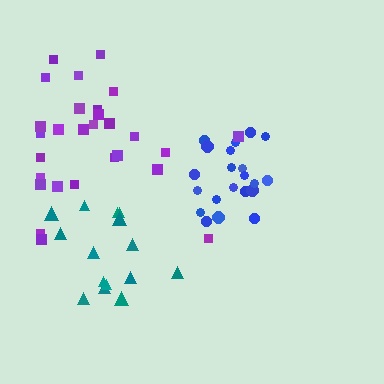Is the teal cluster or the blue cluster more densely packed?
Blue.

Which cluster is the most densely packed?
Blue.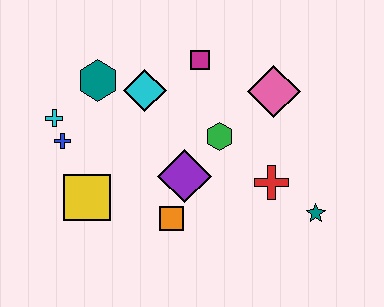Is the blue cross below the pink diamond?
Yes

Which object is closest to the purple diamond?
The orange square is closest to the purple diamond.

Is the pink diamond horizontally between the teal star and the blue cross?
Yes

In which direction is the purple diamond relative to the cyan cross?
The purple diamond is to the right of the cyan cross.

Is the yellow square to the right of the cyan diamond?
No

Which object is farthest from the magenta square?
The teal star is farthest from the magenta square.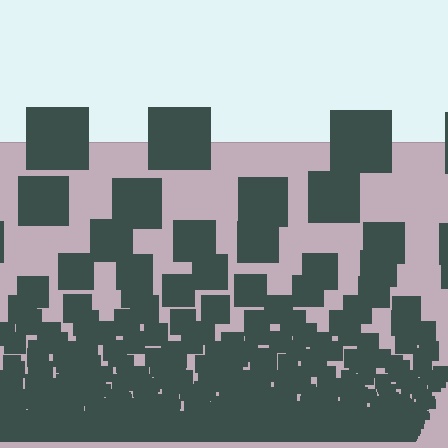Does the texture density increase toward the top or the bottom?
Density increases toward the bottom.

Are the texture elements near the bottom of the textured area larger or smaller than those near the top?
Smaller. The gradient is inverted — elements near the bottom are smaller and denser.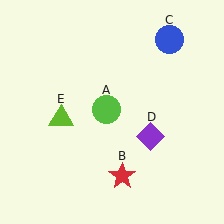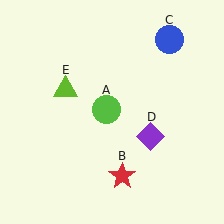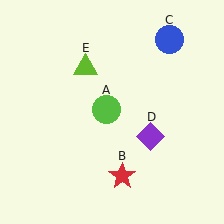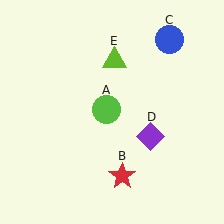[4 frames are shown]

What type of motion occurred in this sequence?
The lime triangle (object E) rotated clockwise around the center of the scene.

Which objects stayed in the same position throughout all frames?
Lime circle (object A) and red star (object B) and blue circle (object C) and purple diamond (object D) remained stationary.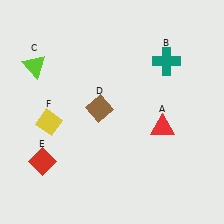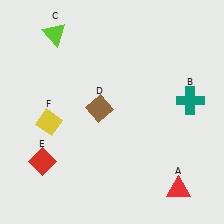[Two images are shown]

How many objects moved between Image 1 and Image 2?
3 objects moved between the two images.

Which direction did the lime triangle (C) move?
The lime triangle (C) moved up.